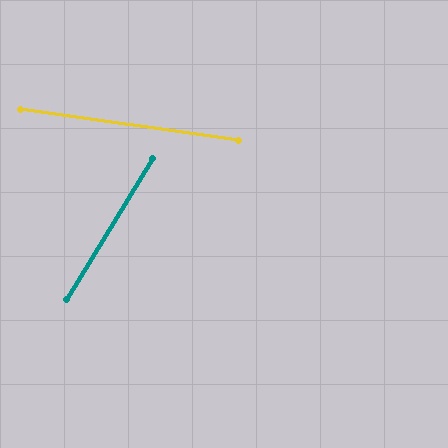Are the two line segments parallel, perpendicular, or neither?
Neither parallel nor perpendicular — they differ by about 66°.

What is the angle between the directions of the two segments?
Approximately 66 degrees.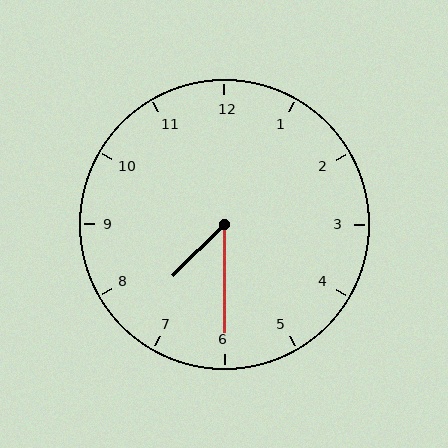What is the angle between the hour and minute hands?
Approximately 45 degrees.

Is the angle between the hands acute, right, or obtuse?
It is acute.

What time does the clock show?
7:30.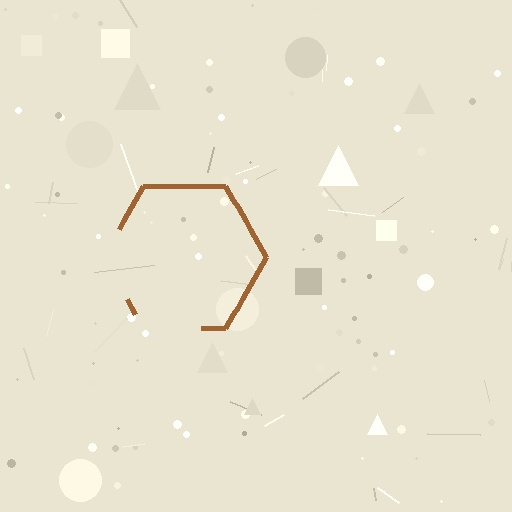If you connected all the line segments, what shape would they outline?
They would outline a hexagon.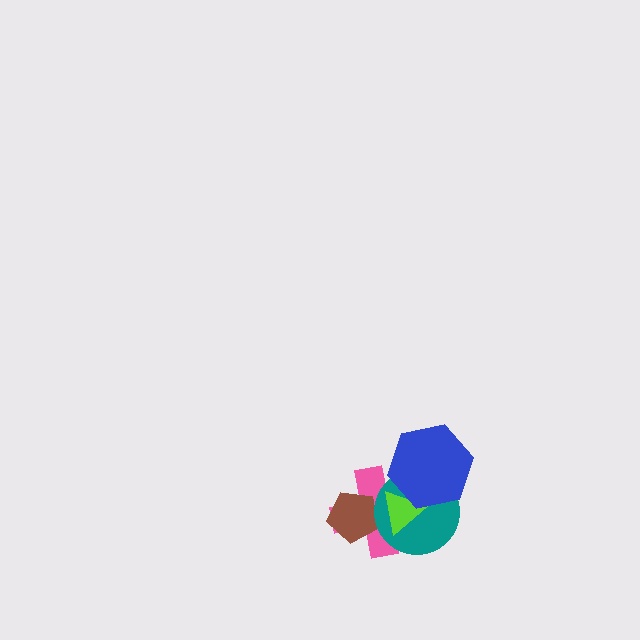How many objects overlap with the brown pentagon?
1 object overlaps with the brown pentagon.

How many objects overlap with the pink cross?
4 objects overlap with the pink cross.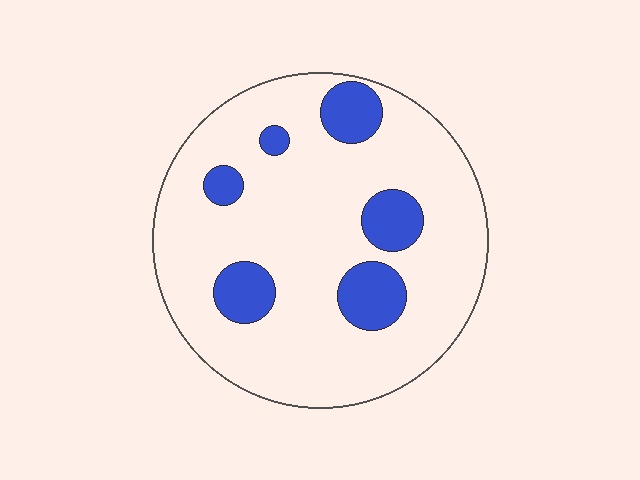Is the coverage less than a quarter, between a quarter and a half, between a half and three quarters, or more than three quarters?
Less than a quarter.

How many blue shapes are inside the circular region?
6.